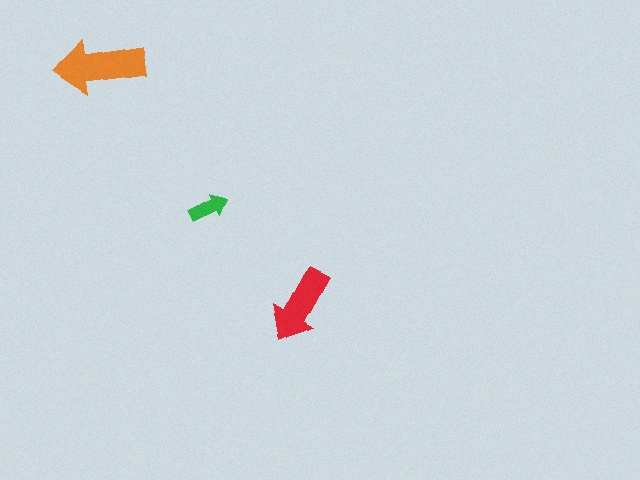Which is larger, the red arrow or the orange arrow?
The orange one.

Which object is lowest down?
The red arrow is bottommost.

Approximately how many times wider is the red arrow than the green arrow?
About 2 times wider.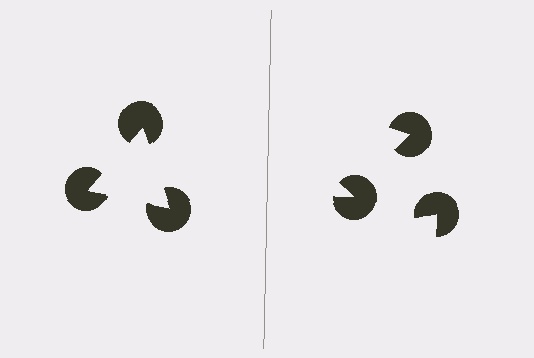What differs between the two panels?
The pac-man discs are positioned identically on both sides; only the wedge orientations differ. On the left they align to a triangle; on the right they are misaligned.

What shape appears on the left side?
An illusory triangle.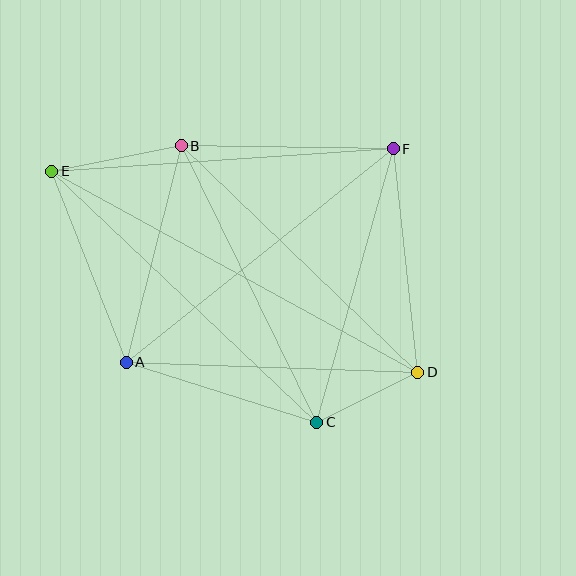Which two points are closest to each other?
Points C and D are closest to each other.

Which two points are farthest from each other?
Points D and E are farthest from each other.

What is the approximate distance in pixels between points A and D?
The distance between A and D is approximately 292 pixels.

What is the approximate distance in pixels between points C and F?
The distance between C and F is approximately 284 pixels.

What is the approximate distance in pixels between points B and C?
The distance between B and C is approximately 308 pixels.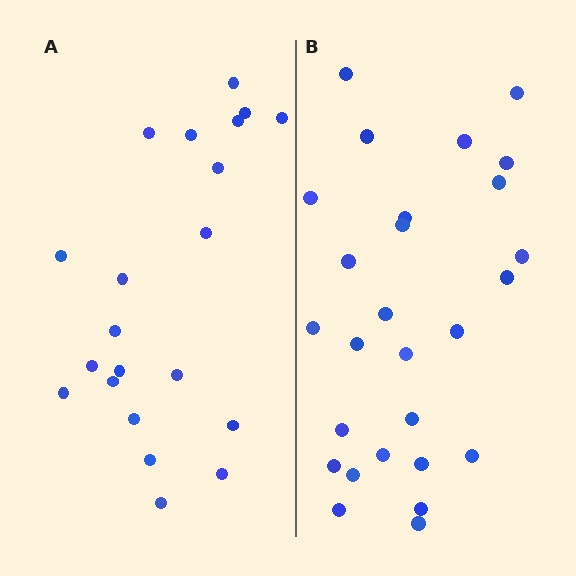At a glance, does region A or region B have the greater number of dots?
Region B (the right region) has more dots.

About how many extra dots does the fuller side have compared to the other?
Region B has about 6 more dots than region A.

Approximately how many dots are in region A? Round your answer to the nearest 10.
About 20 dots. (The exact count is 21, which rounds to 20.)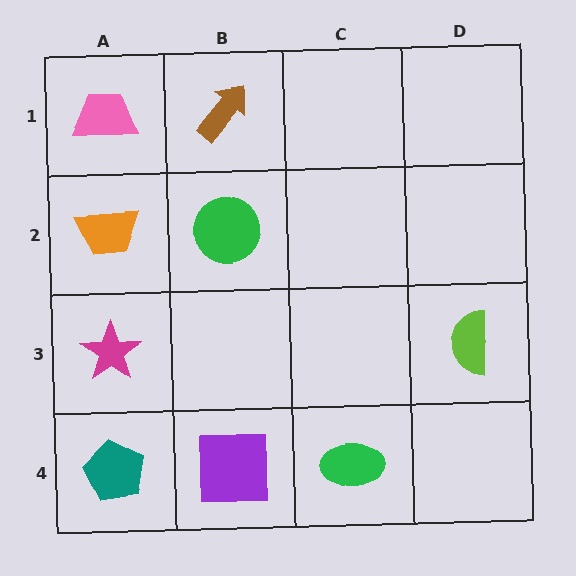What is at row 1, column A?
A pink trapezoid.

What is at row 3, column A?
A magenta star.